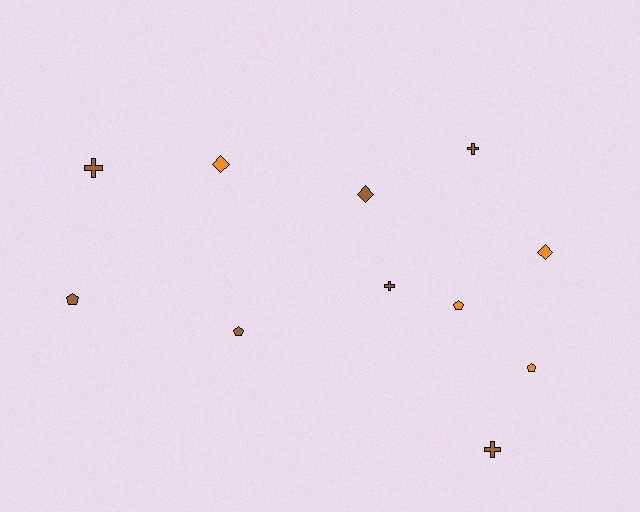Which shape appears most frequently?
Cross, with 4 objects.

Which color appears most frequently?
Brown, with 7 objects.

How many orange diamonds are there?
There are 2 orange diamonds.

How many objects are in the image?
There are 11 objects.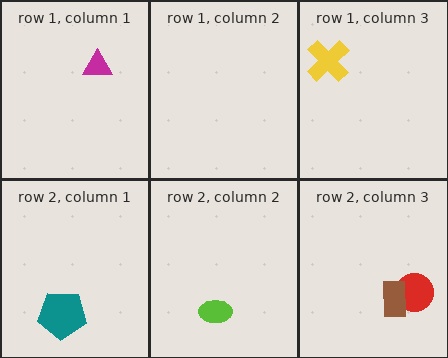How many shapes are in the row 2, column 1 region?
1.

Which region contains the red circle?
The row 2, column 3 region.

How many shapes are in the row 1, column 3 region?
1.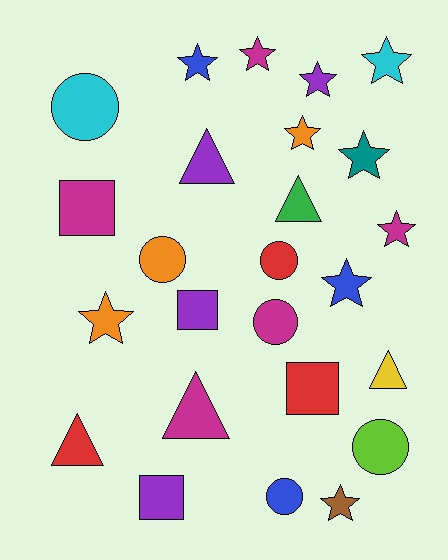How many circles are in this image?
There are 6 circles.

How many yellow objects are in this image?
There is 1 yellow object.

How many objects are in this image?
There are 25 objects.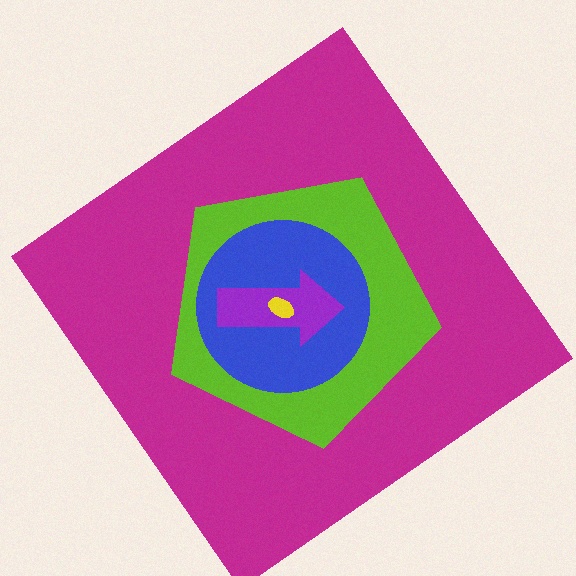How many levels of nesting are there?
5.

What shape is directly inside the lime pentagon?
The blue circle.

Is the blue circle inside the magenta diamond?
Yes.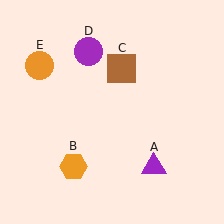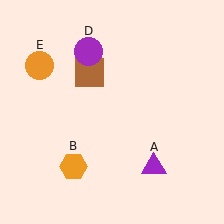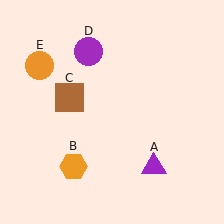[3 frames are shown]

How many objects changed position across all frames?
1 object changed position: brown square (object C).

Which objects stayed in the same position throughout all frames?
Purple triangle (object A) and orange hexagon (object B) and purple circle (object D) and orange circle (object E) remained stationary.